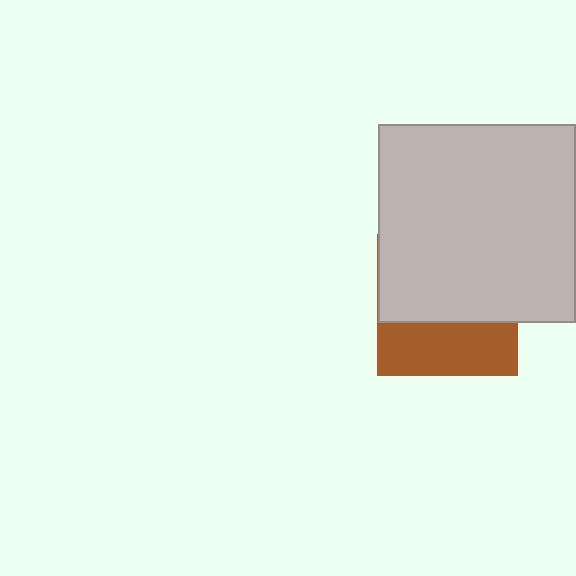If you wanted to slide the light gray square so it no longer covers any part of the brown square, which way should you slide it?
Slide it up — that is the most direct way to separate the two shapes.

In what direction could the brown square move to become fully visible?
The brown square could move down. That would shift it out from behind the light gray square entirely.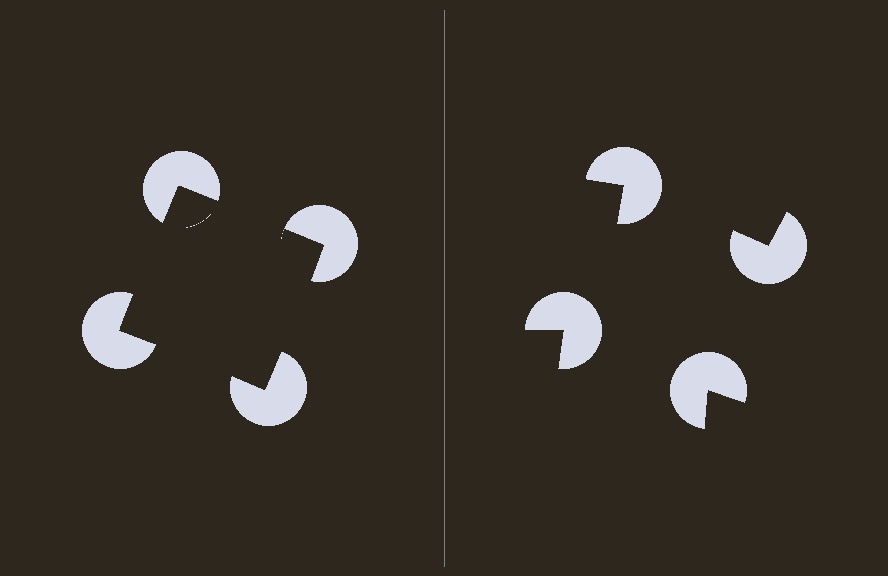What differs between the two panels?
The pac-man discs are positioned identically on both sides; only the wedge orientations differ. On the left they align to a square; on the right they are misaligned.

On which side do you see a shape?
An illusory square appears on the left side. On the right side the wedge cuts are rotated, so no coherent shape forms.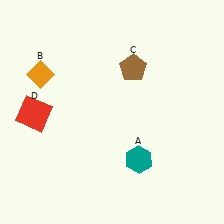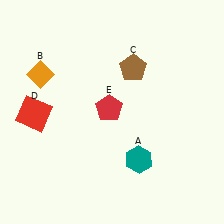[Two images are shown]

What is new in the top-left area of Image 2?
A red pentagon (E) was added in the top-left area of Image 2.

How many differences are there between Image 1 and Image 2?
There is 1 difference between the two images.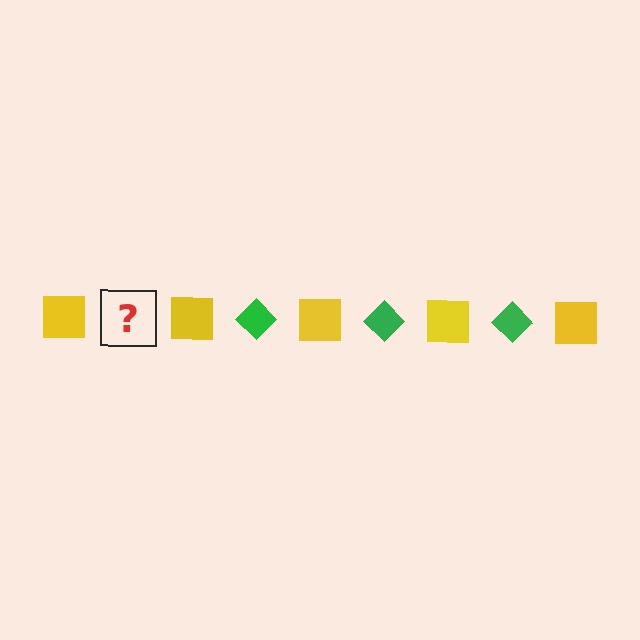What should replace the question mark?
The question mark should be replaced with a green diamond.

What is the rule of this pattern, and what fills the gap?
The rule is that the pattern alternates between yellow square and green diamond. The gap should be filled with a green diamond.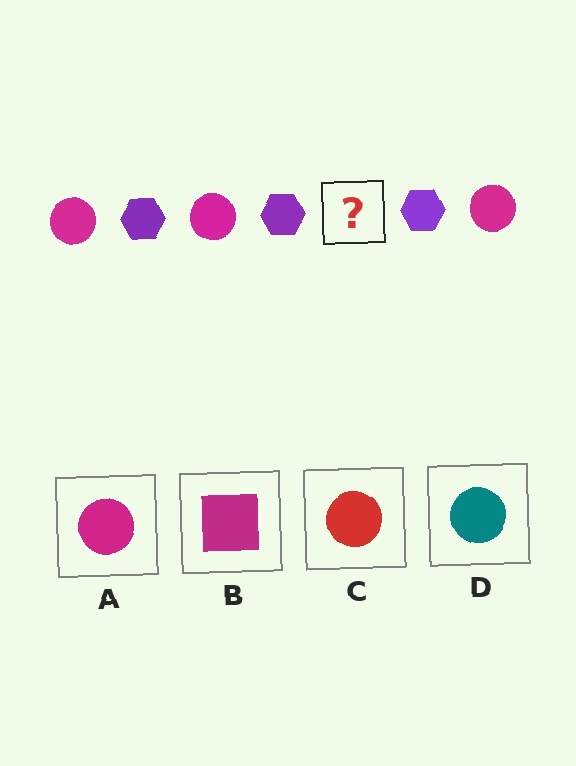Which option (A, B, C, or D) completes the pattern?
A.